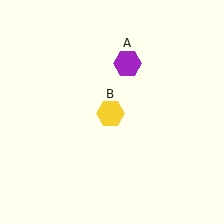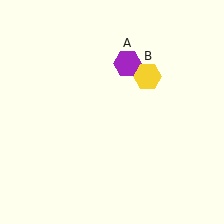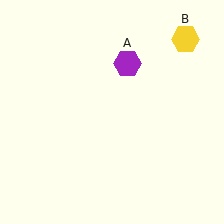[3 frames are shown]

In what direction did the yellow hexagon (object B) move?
The yellow hexagon (object B) moved up and to the right.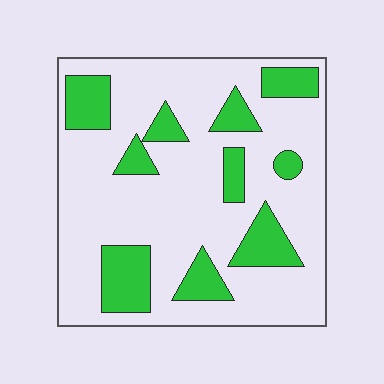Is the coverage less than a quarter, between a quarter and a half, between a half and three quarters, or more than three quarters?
Less than a quarter.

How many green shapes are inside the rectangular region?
10.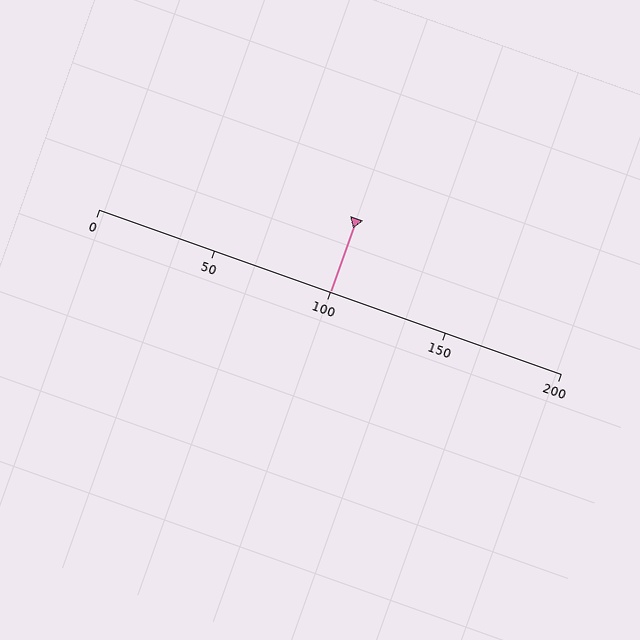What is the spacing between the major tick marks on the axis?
The major ticks are spaced 50 apart.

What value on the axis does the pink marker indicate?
The marker indicates approximately 100.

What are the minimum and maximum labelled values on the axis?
The axis runs from 0 to 200.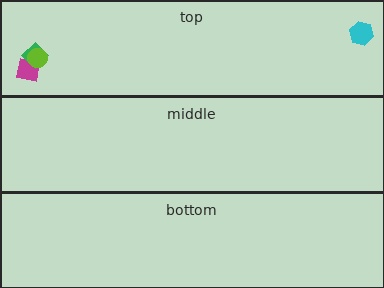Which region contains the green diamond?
The top region.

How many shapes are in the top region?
4.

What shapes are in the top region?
The magenta square, the cyan hexagon, the green diamond, the lime circle.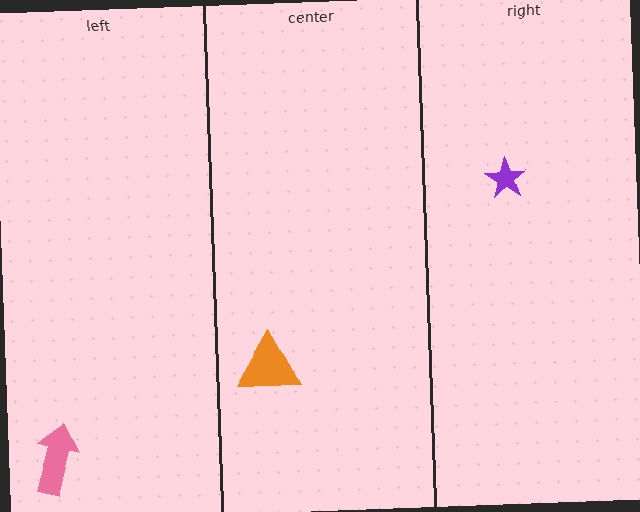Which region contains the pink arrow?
The left region.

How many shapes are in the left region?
1.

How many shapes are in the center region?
1.